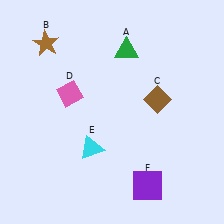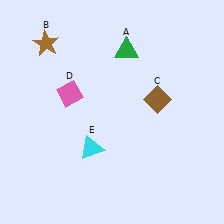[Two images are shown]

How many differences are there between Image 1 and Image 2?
There is 1 difference between the two images.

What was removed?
The purple square (F) was removed in Image 2.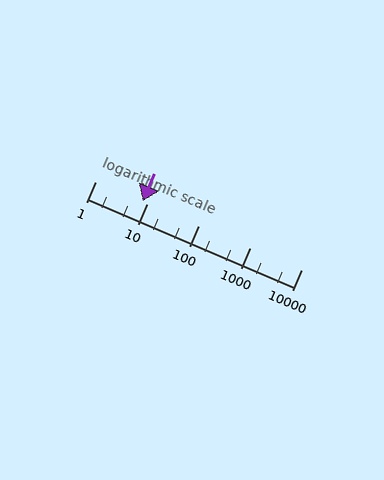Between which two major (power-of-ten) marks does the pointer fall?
The pointer is between 1 and 10.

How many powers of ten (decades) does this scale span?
The scale spans 4 decades, from 1 to 10000.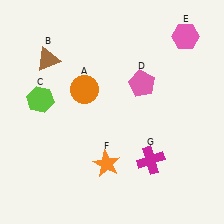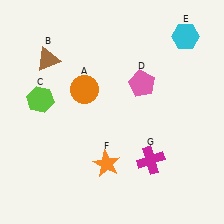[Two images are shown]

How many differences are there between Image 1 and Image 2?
There is 1 difference between the two images.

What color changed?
The hexagon (E) changed from pink in Image 1 to cyan in Image 2.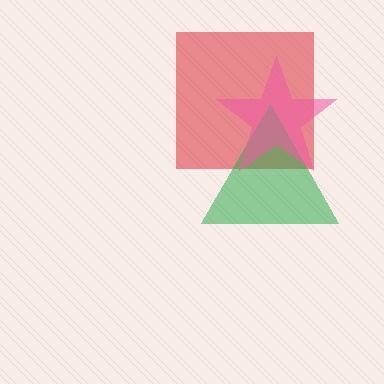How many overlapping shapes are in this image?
There are 3 overlapping shapes in the image.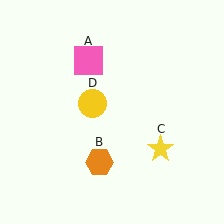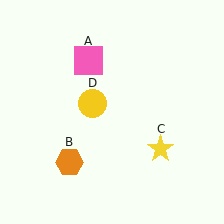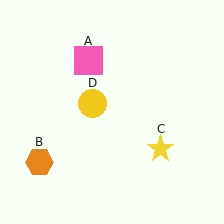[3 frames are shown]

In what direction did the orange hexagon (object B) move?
The orange hexagon (object B) moved left.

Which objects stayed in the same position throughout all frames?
Pink square (object A) and yellow star (object C) and yellow circle (object D) remained stationary.